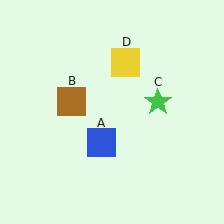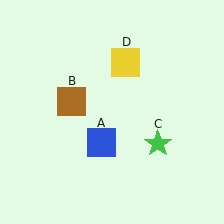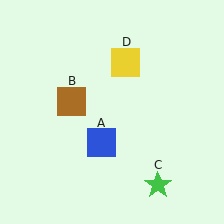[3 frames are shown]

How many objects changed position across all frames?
1 object changed position: green star (object C).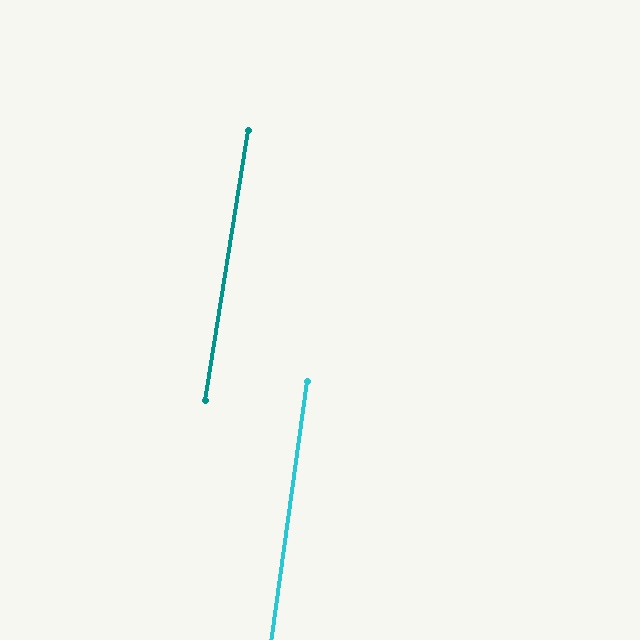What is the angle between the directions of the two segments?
Approximately 1 degree.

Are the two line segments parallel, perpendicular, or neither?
Parallel — their directions differ by only 1.4°.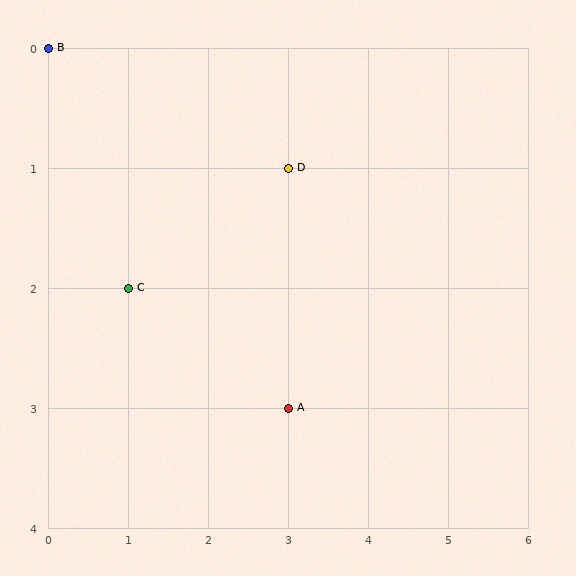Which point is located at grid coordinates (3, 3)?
Point A is at (3, 3).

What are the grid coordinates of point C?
Point C is at grid coordinates (1, 2).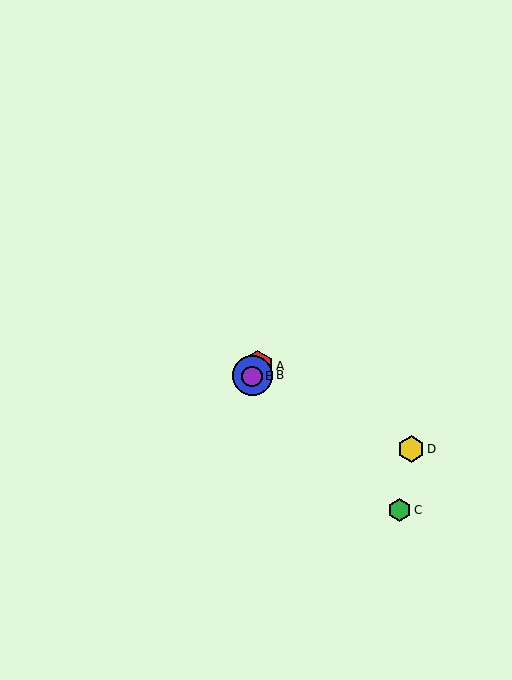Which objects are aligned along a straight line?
Objects A, B, E are aligned along a straight line.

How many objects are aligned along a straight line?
3 objects (A, B, E) are aligned along a straight line.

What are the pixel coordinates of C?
Object C is at (400, 510).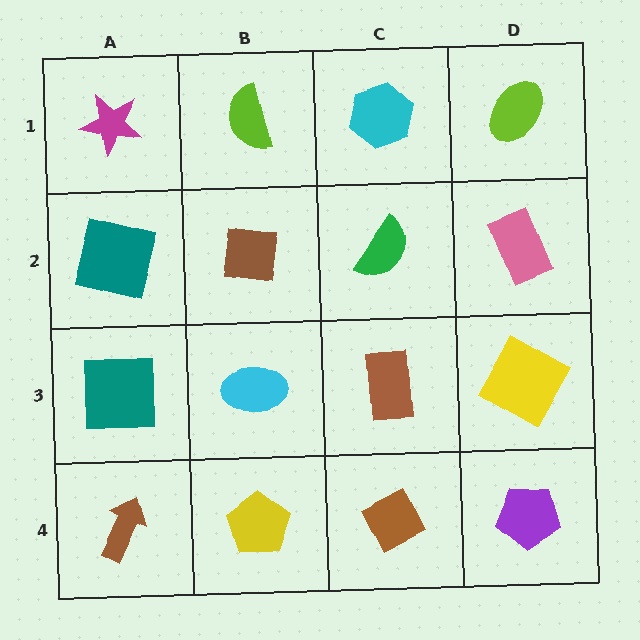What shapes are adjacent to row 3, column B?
A brown square (row 2, column B), a yellow pentagon (row 4, column B), a teal square (row 3, column A), a brown rectangle (row 3, column C).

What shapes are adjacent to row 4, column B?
A cyan ellipse (row 3, column B), a brown arrow (row 4, column A), a brown diamond (row 4, column C).